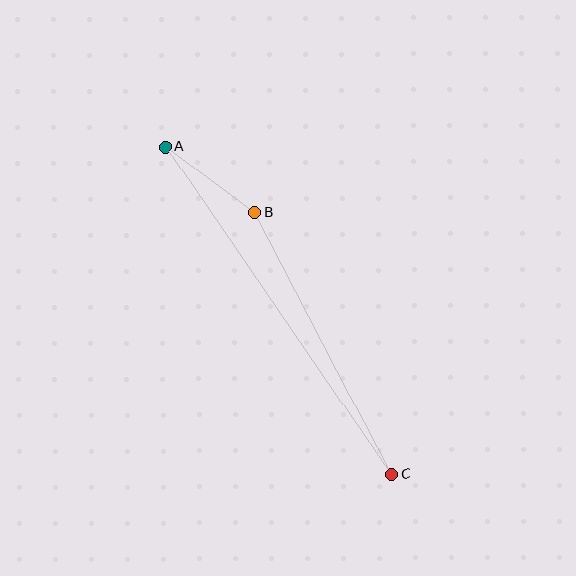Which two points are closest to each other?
Points A and B are closest to each other.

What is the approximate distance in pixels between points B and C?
The distance between B and C is approximately 295 pixels.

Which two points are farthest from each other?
Points A and C are farthest from each other.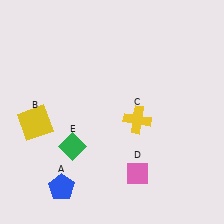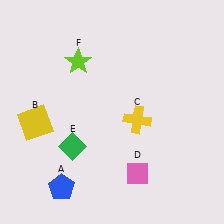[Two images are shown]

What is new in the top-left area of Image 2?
A lime star (F) was added in the top-left area of Image 2.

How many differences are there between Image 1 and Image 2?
There is 1 difference between the two images.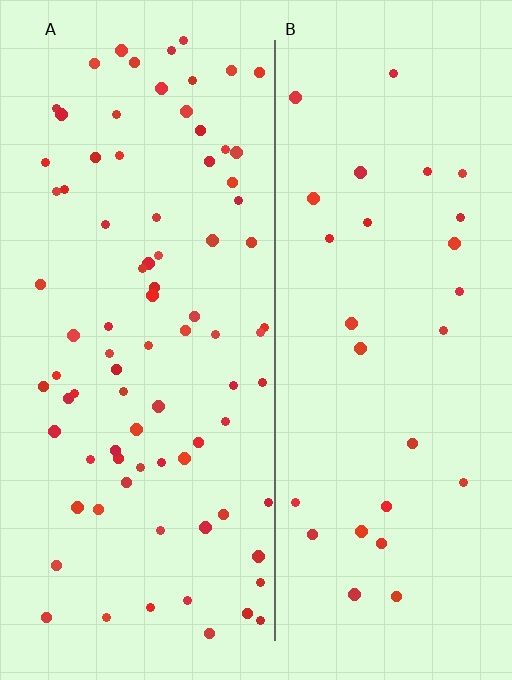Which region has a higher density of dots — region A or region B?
A (the left).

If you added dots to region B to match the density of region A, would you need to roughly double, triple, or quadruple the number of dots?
Approximately triple.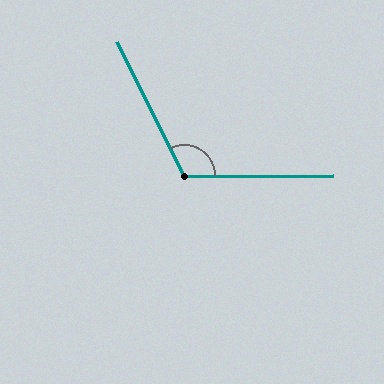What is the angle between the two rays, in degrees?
Approximately 117 degrees.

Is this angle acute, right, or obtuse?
It is obtuse.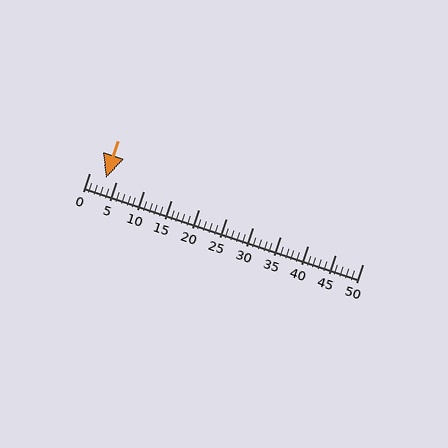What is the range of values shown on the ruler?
The ruler shows values from 0 to 50.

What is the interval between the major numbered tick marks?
The major tick marks are spaced 5 units apart.